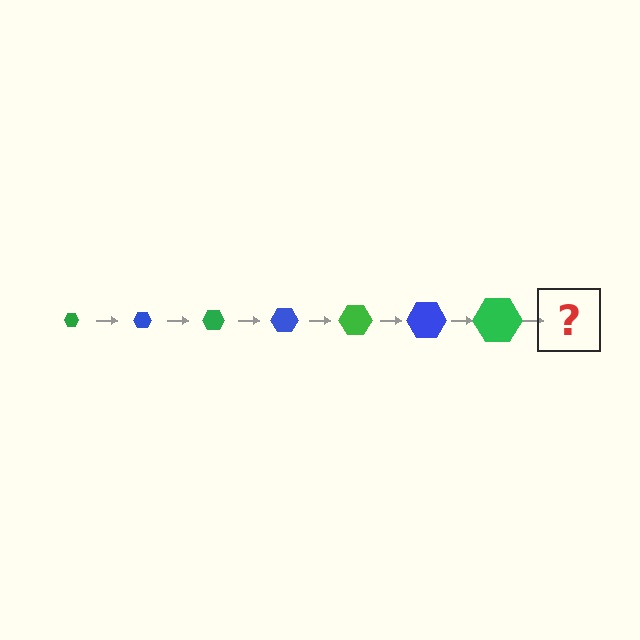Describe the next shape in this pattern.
It should be a blue hexagon, larger than the previous one.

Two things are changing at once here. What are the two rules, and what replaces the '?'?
The two rules are that the hexagon grows larger each step and the color cycles through green and blue. The '?' should be a blue hexagon, larger than the previous one.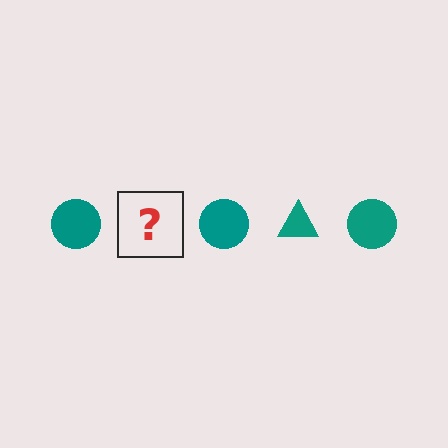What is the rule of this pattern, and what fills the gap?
The rule is that the pattern cycles through circle, triangle shapes in teal. The gap should be filled with a teal triangle.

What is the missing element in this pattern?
The missing element is a teal triangle.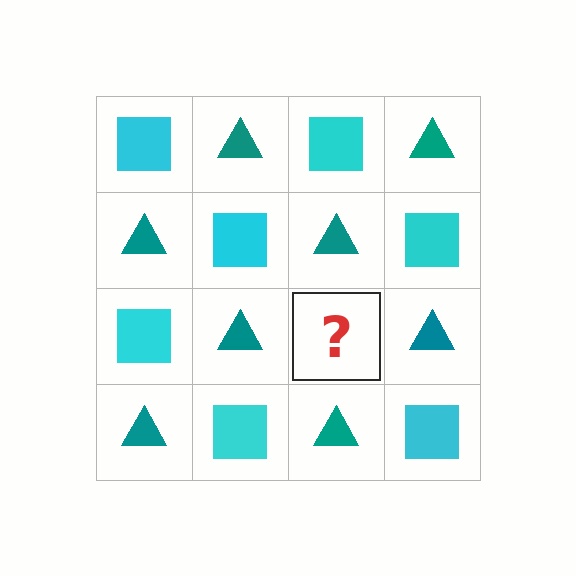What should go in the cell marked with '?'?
The missing cell should contain a cyan square.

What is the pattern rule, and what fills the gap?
The rule is that it alternates cyan square and teal triangle in a checkerboard pattern. The gap should be filled with a cyan square.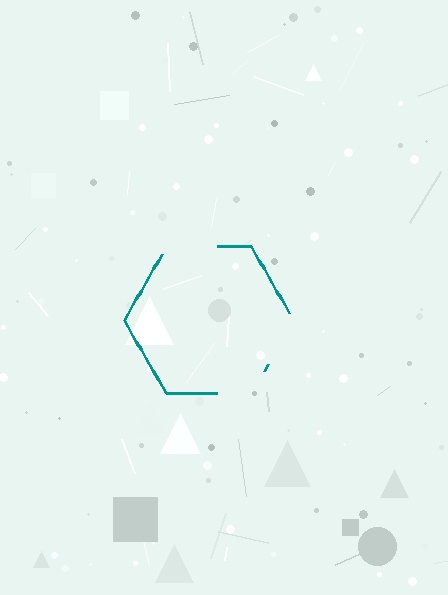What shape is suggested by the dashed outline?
The dashed outline suggests a hexagon.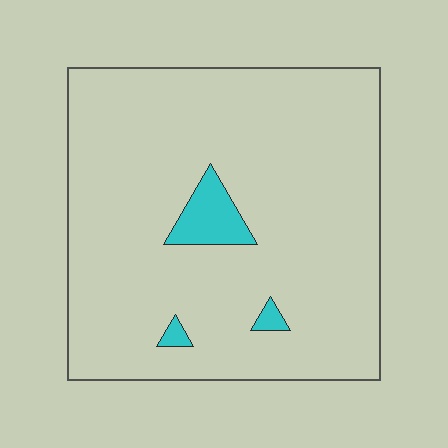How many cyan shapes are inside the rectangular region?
3.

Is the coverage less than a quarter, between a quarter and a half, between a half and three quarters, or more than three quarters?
Less than a quarter.